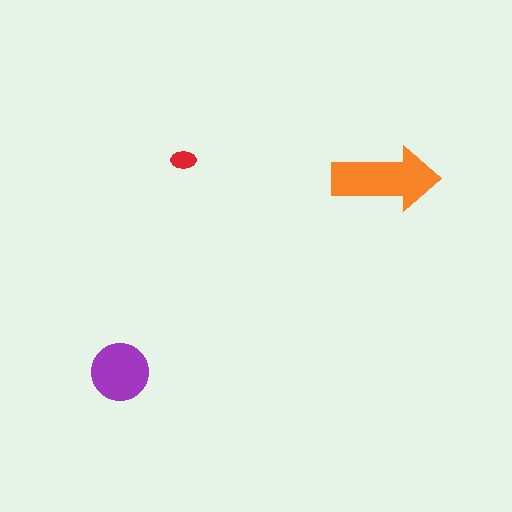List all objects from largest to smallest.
The orange arrow, the purple circle, the red ellipse.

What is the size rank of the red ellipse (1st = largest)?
3rd.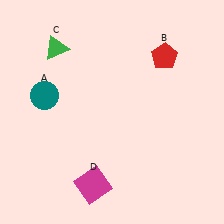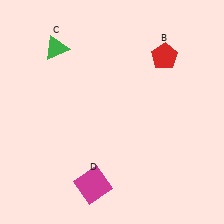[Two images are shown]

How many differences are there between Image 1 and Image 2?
There is 1 difference between the two images.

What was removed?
The teal circle (A) was removed in Image 2.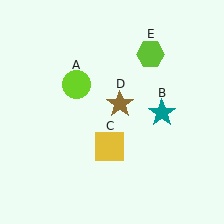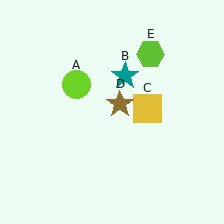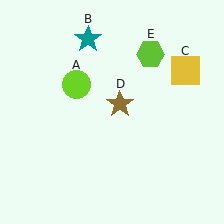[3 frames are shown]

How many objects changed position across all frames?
2 objects changed position: teal star (object B), yellow square (object C).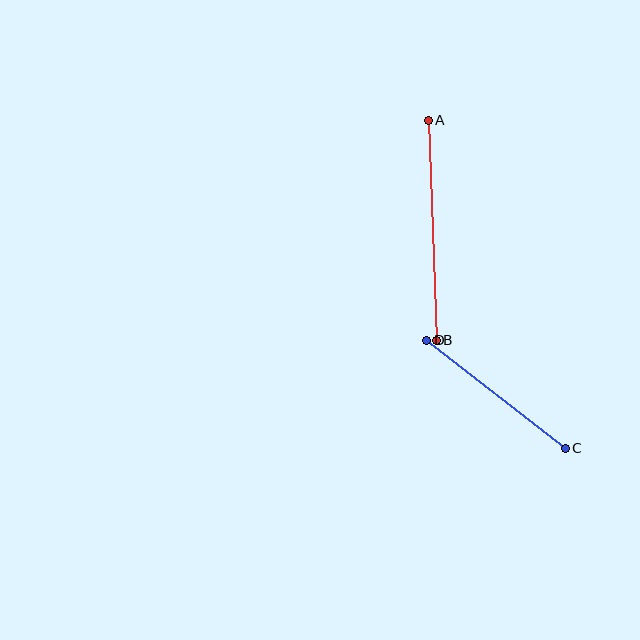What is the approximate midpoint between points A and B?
The midpoint is at approximately (432, 230) pixels.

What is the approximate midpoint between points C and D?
The midpoint is at approximately (496, 394) pixels.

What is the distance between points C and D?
The distance is approximately 176 pixels.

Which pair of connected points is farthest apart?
Points A and B are farthest apart.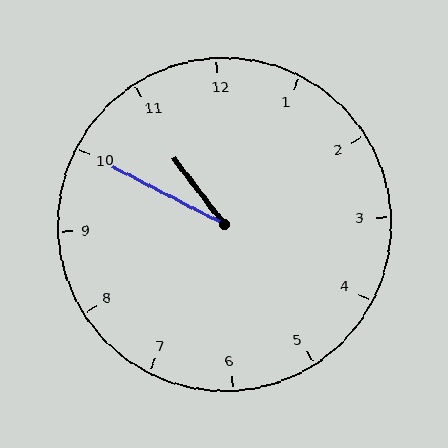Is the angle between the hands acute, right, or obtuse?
It is acute.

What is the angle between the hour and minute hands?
Approximately 25 degrees.